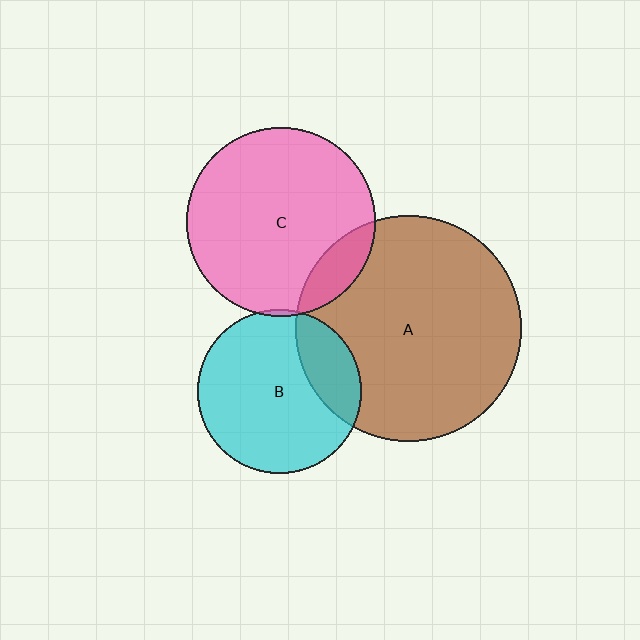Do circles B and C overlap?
Yes.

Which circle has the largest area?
Circle A (brown).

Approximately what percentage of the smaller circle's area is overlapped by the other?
Approximately 5%.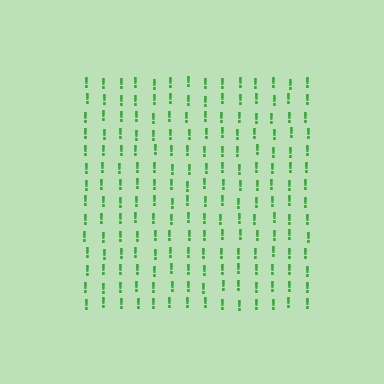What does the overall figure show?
The overall figure shows a square.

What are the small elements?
The small elements are exclamation marks.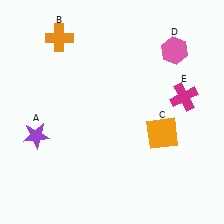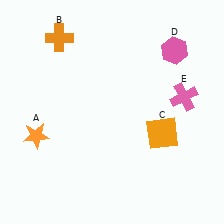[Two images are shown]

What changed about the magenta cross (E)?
In Image 1, E is magenta. In Image 2, it changed to pink.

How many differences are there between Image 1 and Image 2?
There are 2 differences between the two images.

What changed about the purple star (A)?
In Image 1, A is purple. In Image 2, it changed to orange.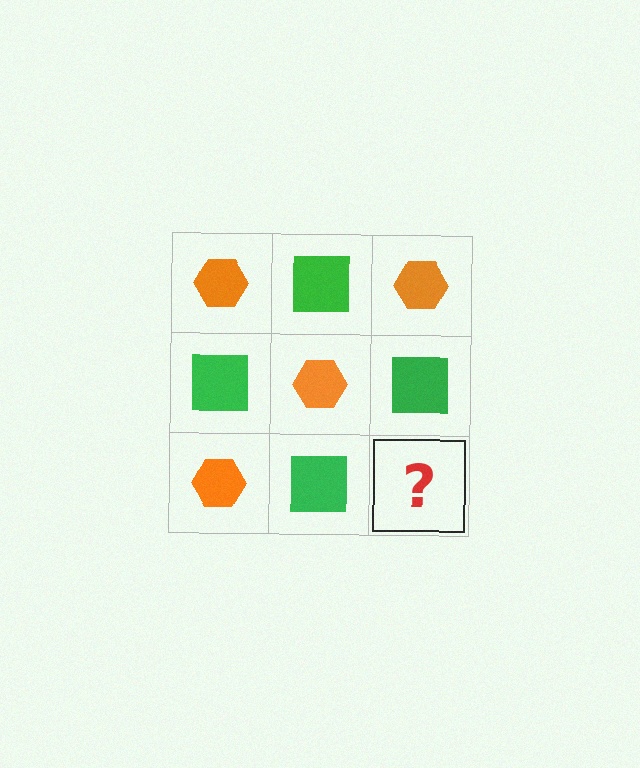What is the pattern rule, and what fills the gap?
The rule is that it alternates orange hexagon and green square in a checkerboard pattern. The gap should be filled with an orange hexagon.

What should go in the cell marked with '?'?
The missing cell should contain an orange hexagon.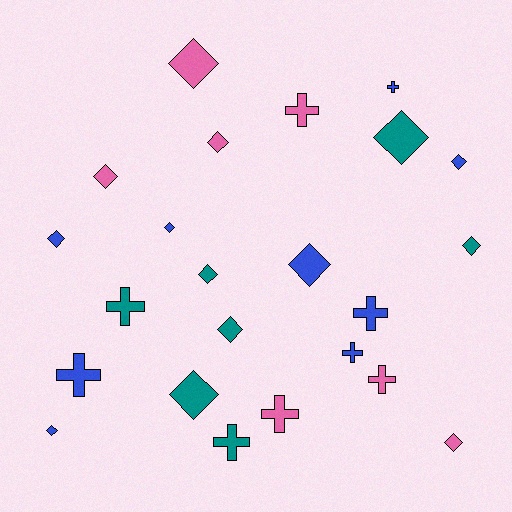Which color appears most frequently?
Blue, with 9 objects.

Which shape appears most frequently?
Diamond, with 14 objects.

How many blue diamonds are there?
There are 5 blue diamonds.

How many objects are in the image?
There are 23 objects.